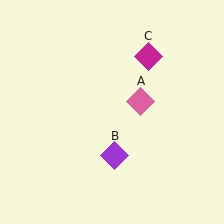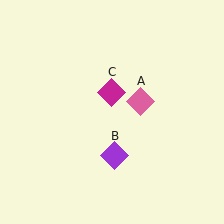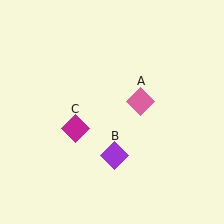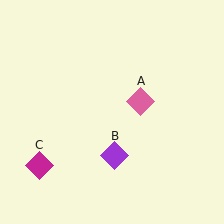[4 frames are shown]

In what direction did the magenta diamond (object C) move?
The magenta diamond (object C) moved down and to the left.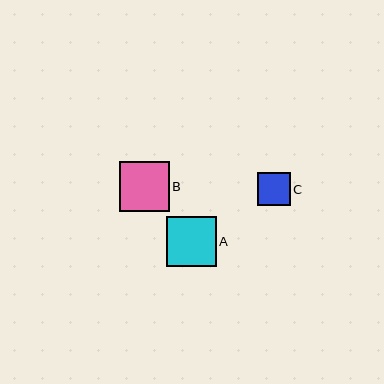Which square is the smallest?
Square C is the smallest with a size of approximately 33 pixels.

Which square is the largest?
Square A is the largest with a size of approximately 50 pixels.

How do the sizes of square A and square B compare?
Square A and square B are approximately the same size.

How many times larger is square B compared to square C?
Square B is approximately 1.5 times the size of square C.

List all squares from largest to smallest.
From largest to smallest: A, B, C.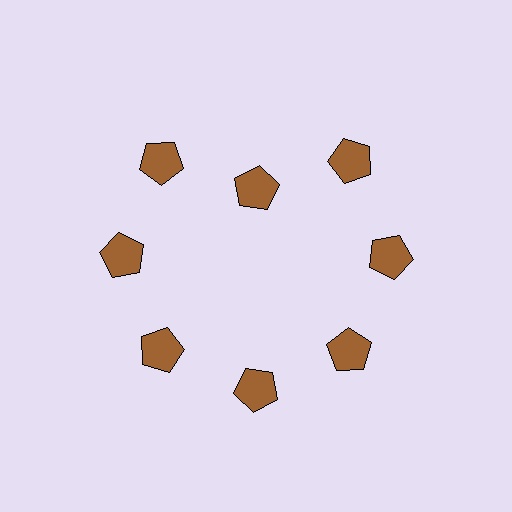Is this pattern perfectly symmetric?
No. The 8 brown pentagons are arranged in a ring, but one element near the 12 o'clock position is pulled inward toward the center, breaking the 8-fold rotational symmetry.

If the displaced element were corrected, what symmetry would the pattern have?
It would have 8-fold rotational symmetry — the pattern would map onto itself every 45 degrees.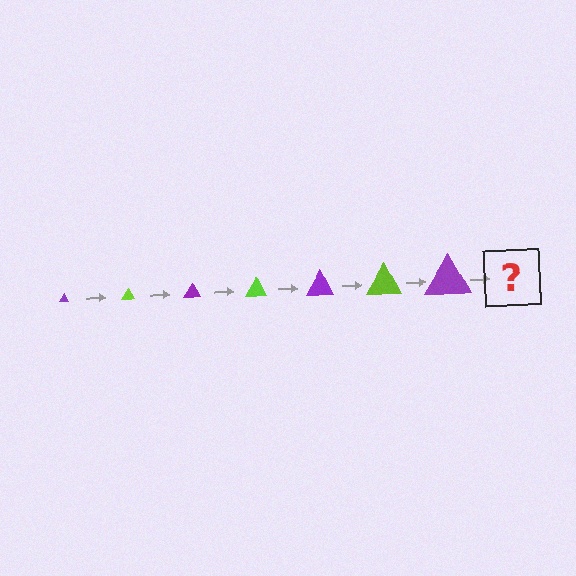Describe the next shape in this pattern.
It should be a lime triangle, larger than the previous one.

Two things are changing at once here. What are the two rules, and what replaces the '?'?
The two rules are that the triangle grows larger each step and the color cycles through purple and lime. The '?' should be a lime triangle, larger than the previous one.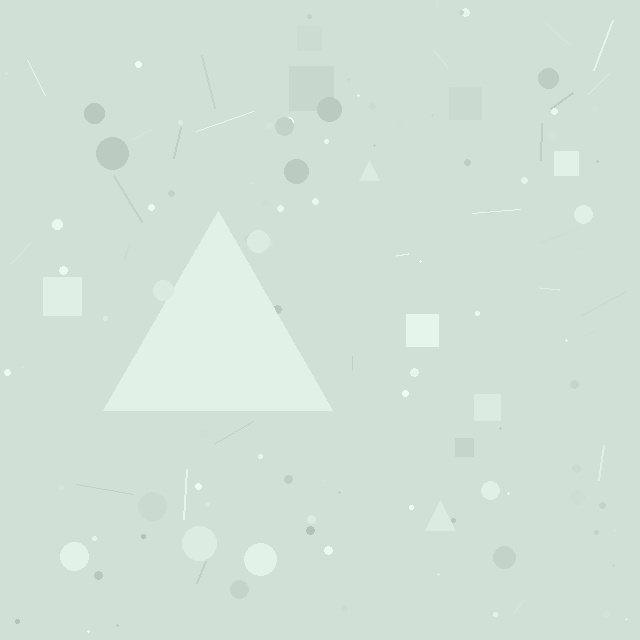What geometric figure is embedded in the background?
A triangle is embedded in the background.